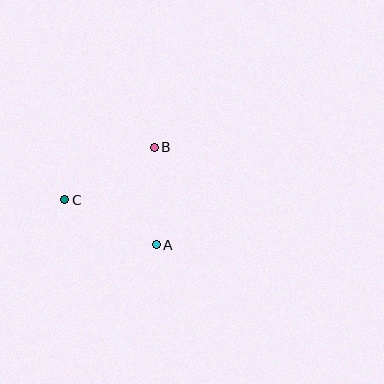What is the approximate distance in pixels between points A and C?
The distance between A and C is approximately 102 pixels.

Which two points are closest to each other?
Points A and B are closest to each other.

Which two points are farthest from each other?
Points B and C are farthest from each other.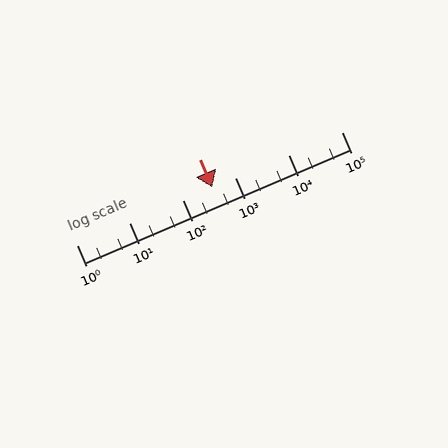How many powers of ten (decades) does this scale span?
The scale spans 5 decades, from 1 to 100000.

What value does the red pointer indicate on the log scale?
The pointer indicates approximately 360.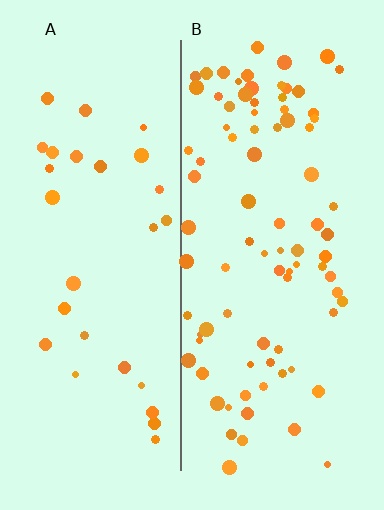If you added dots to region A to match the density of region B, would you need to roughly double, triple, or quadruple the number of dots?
Approximately triple.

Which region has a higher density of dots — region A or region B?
B (the right).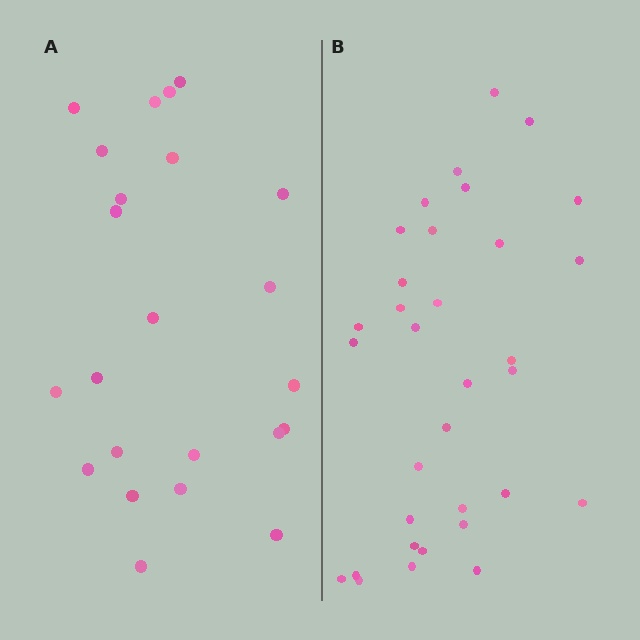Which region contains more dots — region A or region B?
Region B (the right region) has more dots.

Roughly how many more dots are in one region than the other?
Region B has roughly 10 or so more dots than region A.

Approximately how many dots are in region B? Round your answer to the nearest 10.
About 30 dots. (The exact count is 33, which rounds to 30.)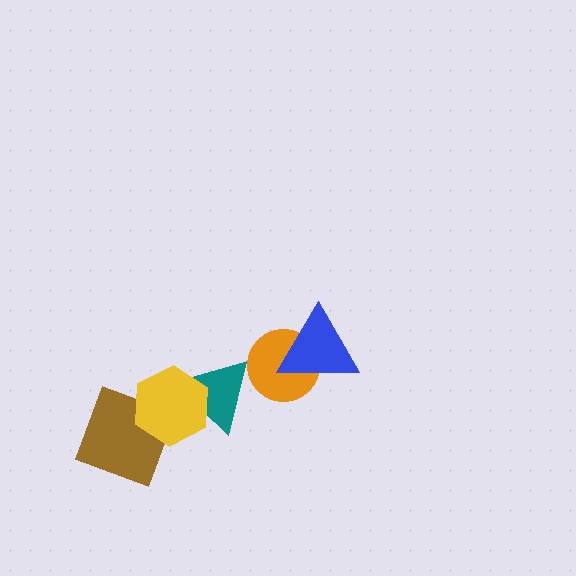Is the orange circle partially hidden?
Yes, it is partially covered by another shape.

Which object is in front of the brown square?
The yellow hexagon is in front of the brown square.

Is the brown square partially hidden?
Yes, it is partially covered by another shape.